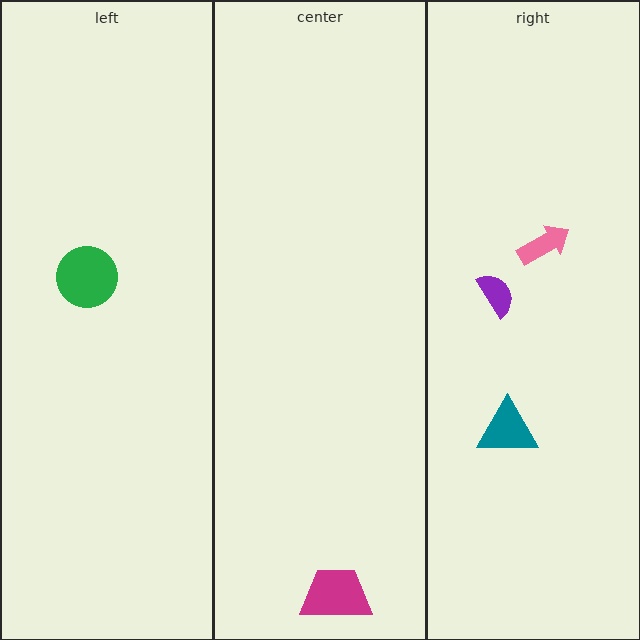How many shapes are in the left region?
1.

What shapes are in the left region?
The green circle.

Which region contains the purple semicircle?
The right region.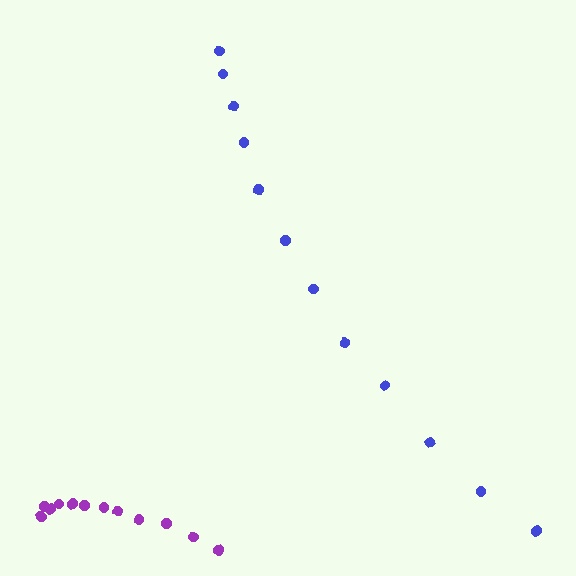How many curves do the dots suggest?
There are 2 distinct paths.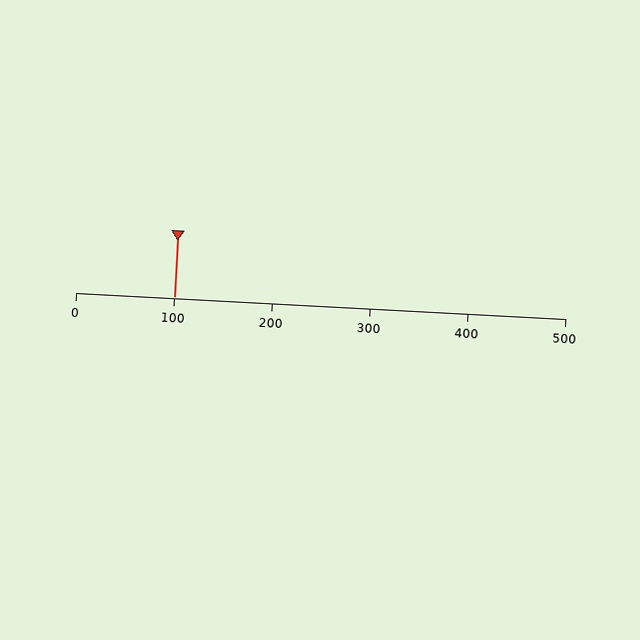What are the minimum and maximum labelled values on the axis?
The axis runs from 0 to 500.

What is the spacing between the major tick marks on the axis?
The major ticks are spaced 100 apart.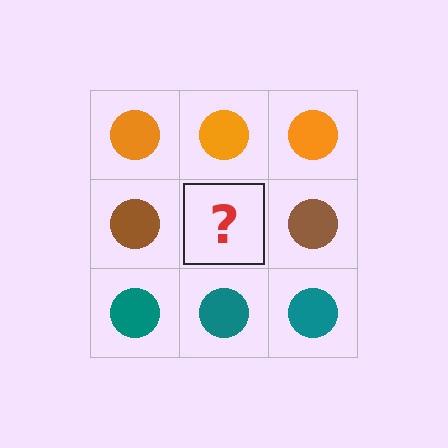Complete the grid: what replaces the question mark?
The question mark should be replaced with a brown circle.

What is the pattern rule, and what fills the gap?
The rule is that each row has a consistent color. The gap should be filled with a brown circle.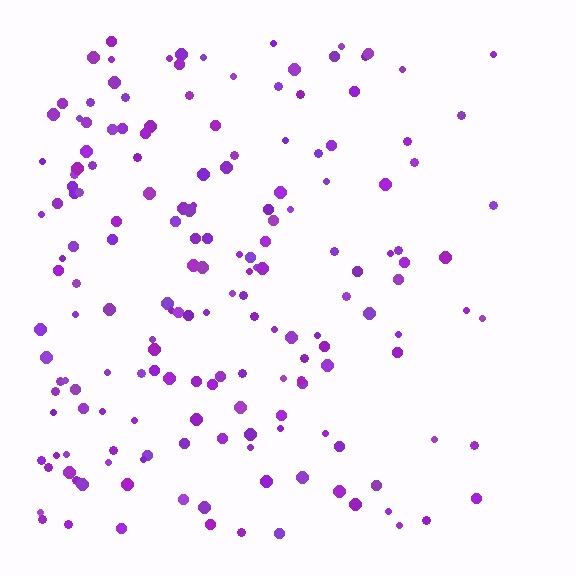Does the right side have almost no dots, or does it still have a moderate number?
Still a moderate number, just noticeably fewer than the left.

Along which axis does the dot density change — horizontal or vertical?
Horizontal.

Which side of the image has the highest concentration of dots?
The left.